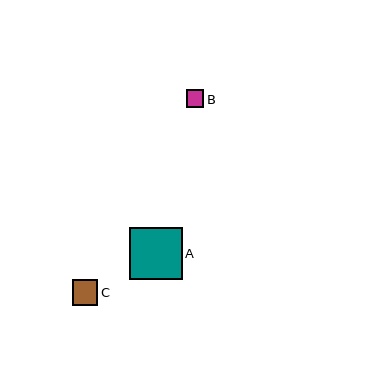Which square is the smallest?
Square B is the smallest with a size of approximately 18 pixels.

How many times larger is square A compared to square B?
Square A is approximately 3.0 times the size of square B.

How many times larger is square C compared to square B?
Square C is approximately 1.5 times the size of square B.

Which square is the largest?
Square A is the largest with a size of approximately 53 pixels.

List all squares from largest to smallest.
From largest to smallest: A, C, B.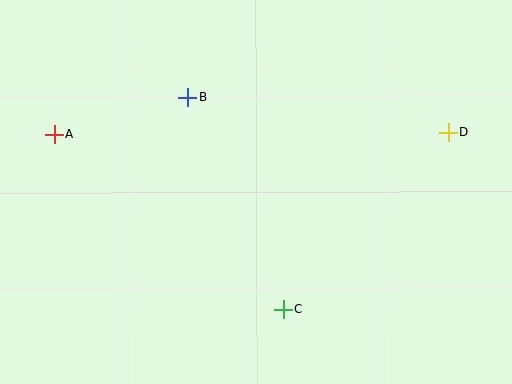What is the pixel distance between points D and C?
The distance between D and C is 241 pixels.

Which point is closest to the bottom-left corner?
Point A is closest to the bottom-left corner.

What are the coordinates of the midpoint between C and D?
The midpoint between C and D is at (366, 221).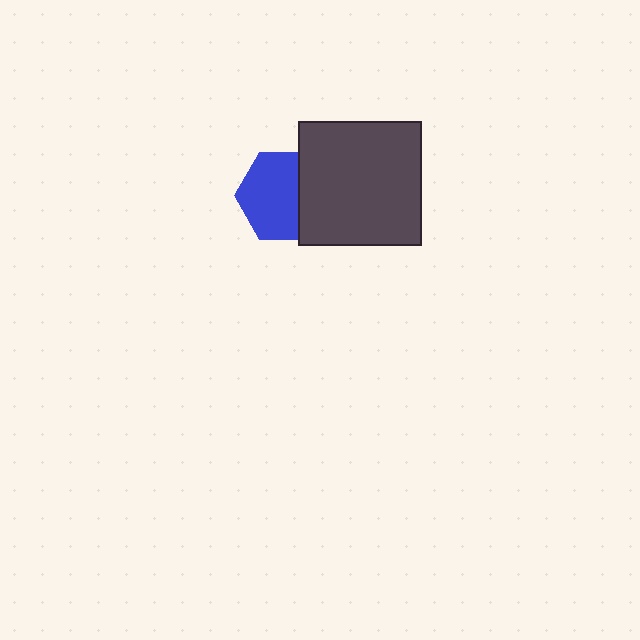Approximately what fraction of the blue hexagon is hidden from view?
Roughly 34% of the blue hexagon is hidden behind the dark gray square.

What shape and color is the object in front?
The object in front is a dark gray square.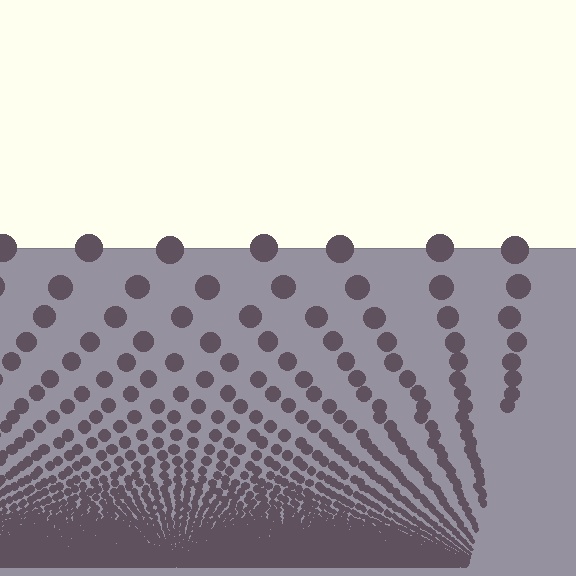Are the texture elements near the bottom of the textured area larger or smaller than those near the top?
Smaller. The gradient is inverted — elements near the bottom are smaller and denser.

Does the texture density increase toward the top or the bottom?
Density increases toward the bottom.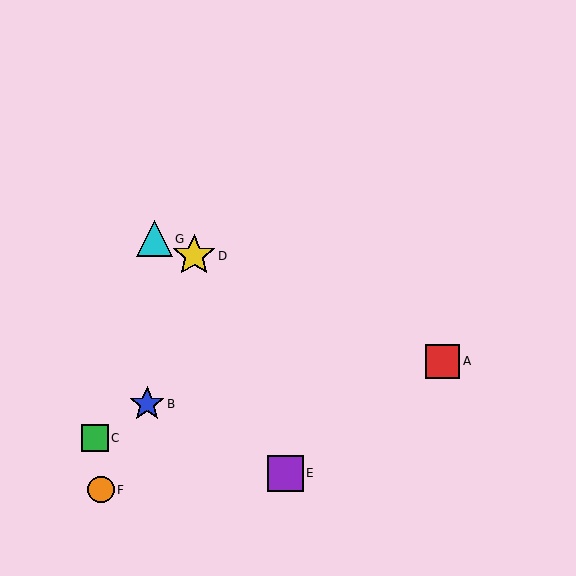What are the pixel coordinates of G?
Object G is at (154, 239).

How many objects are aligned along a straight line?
3 objects (A, D, G) are aligned along a straight line.